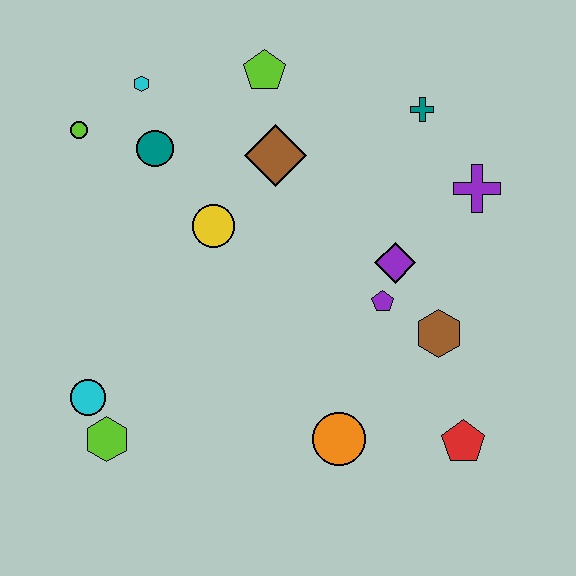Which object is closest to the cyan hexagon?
The teal circle is closest to the cyan hexagon.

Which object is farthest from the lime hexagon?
The teal cross is farthest from the lime hexagon.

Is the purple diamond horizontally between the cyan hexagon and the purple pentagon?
No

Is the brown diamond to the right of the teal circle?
Yes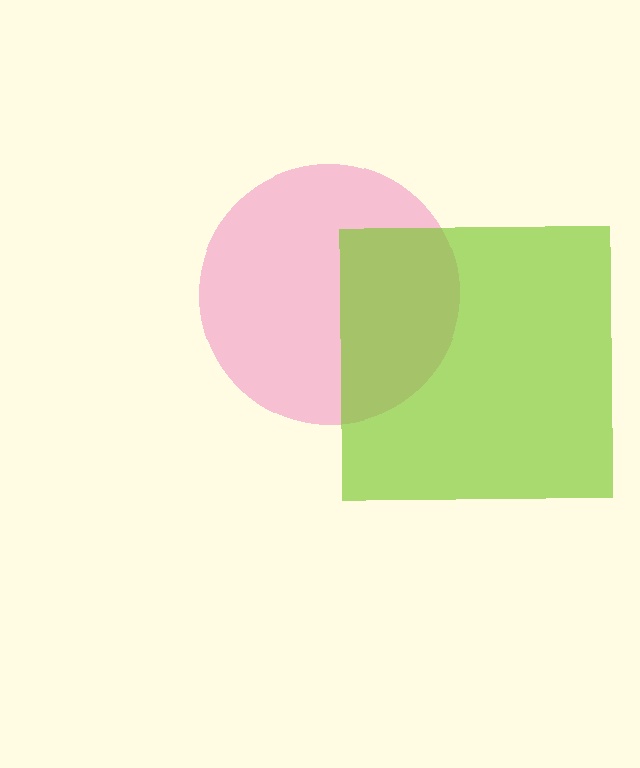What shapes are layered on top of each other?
The layered shapes are: a pink circle, a lime square.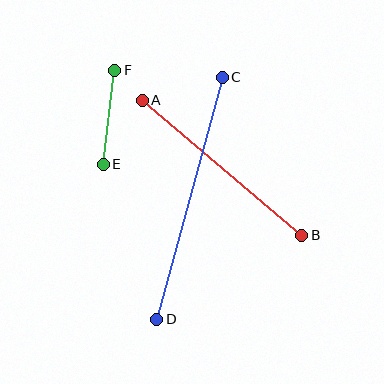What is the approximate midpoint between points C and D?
The midpoint is at approximately (190, 198) pixels.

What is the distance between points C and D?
The distance is approximately 251 pixels.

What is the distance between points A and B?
The distance is approximately 209 pixels.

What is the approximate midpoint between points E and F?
The midpoint is at approximately (109, 117) pixels.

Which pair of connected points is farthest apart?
Points C and D are farthest apart.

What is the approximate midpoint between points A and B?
The midpoint is at approximately (222, 168) pixels.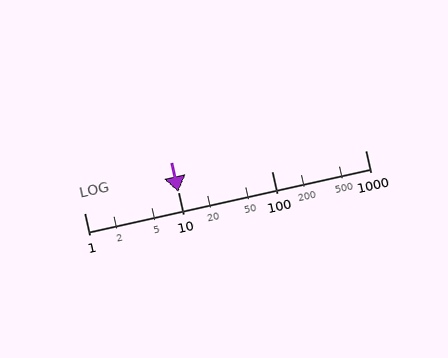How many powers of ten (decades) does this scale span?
The scale spans 3 decades, from 1 to 1000.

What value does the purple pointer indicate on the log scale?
The pointer indicates approximately 10.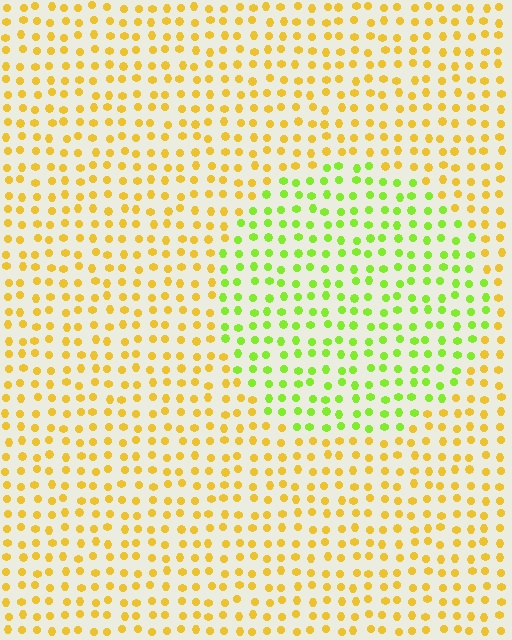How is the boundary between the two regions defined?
The boundary is defined purely by a slight shift in hue (about 47 degrees). Spacing, size, and orientation are identical on both sides.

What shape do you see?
I see a circle.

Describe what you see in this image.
The image is filled with small yellow elements in a uniform arrangement. A circle-shaped region is visible where the elements are tinted to a slightly different hue, forming a subtle color boundary.